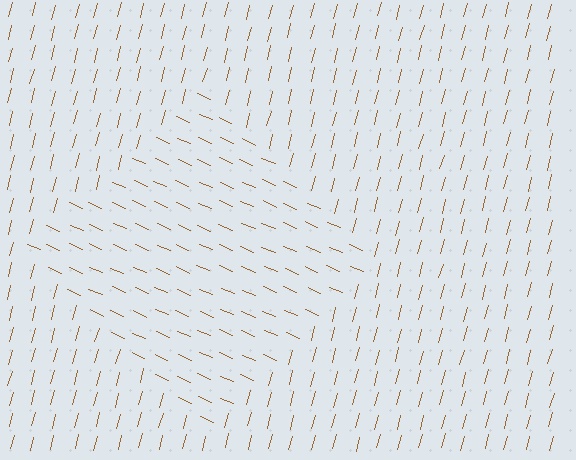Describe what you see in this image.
The image is filled with small brown line segments. A diamond region in the image has lines oriented differently from the surrounding lines, creating a visible texture boundary.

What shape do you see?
I see a diamond.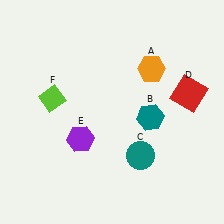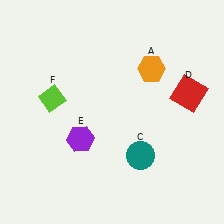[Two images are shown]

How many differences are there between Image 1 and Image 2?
There is 1 difference between the two images.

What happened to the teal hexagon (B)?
The teal hexagon (B) was removed in Image 2. It was in the bottom-right area of Image 1.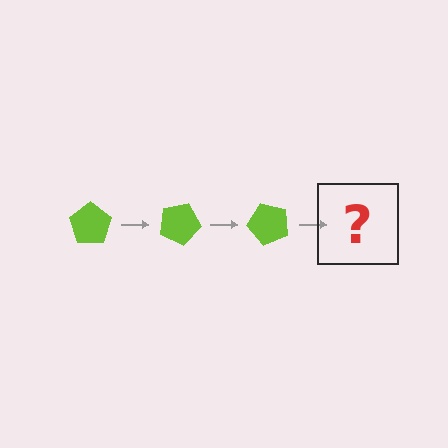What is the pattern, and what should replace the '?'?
The pattern is that the pentagon rotates 25 degrees each step. The '?' should be a lime pentagon rotated 75 degrees.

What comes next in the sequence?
The next element should be a lime pentagon rotated 75 degrees.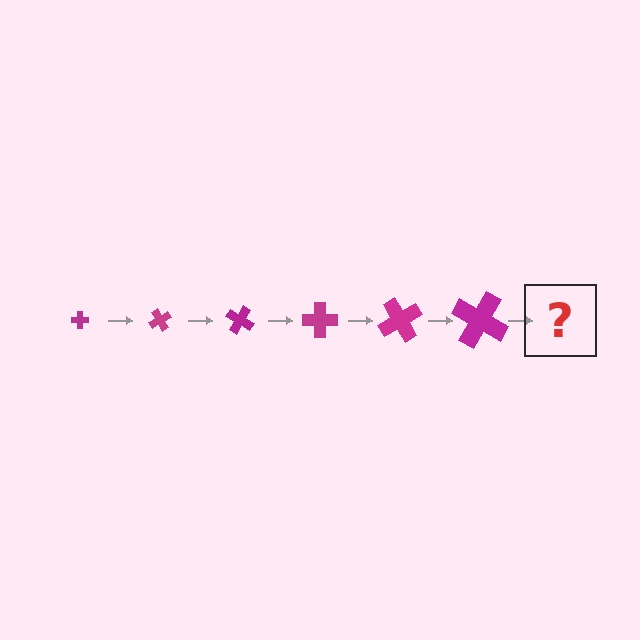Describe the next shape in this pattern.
It should be a cross, larger than the previous one and rotated 360 degrees from the start.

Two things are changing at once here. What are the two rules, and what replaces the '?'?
The two rules are that the cross grows larger each step and it rotates 60 degrees each step. The '?' should be a cross, larger than the previous one and rotated 360 degrees from the start.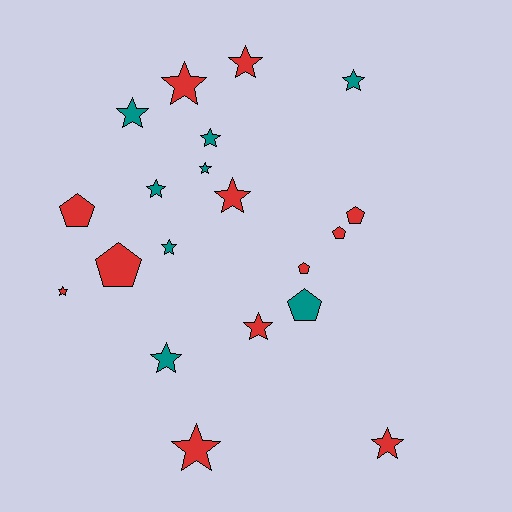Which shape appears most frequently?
Star, with 14 objects.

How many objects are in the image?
There are 20 objects.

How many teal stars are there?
There are 7 teal stars.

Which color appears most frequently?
Red, with 12 objects.